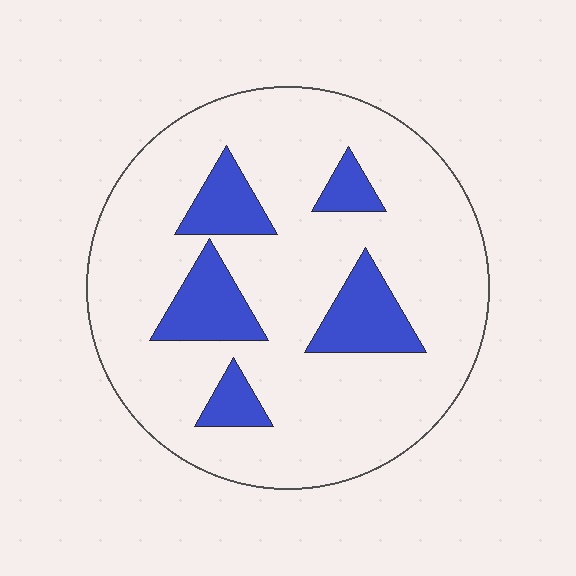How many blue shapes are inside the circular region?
5.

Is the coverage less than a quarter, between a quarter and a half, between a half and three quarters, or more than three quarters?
Less than a quarter.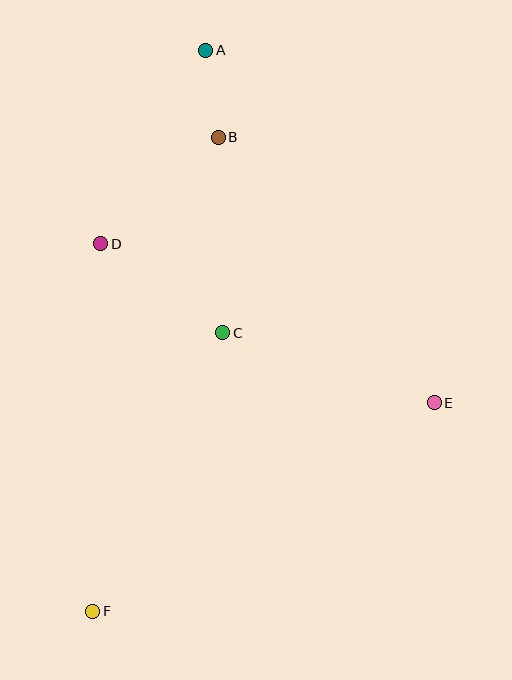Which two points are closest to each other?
Points A and B are closest to each other.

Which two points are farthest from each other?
Points A and F are farthest from each other.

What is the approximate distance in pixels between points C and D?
The distance between C and D is approximately 151 pixels.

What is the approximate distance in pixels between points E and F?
The distance between E and F is approximately 400 pixels.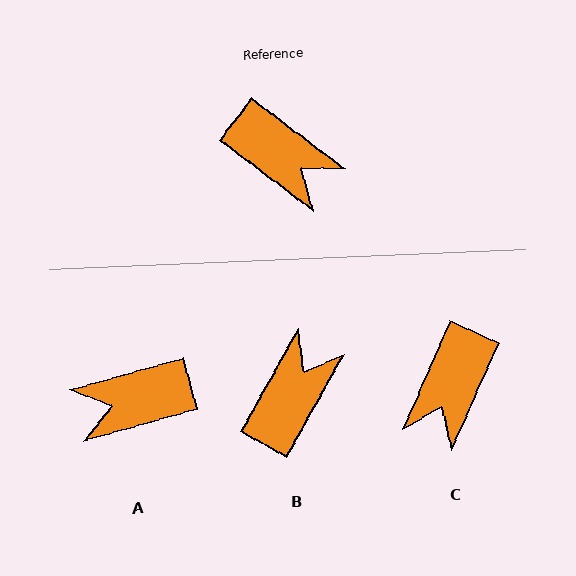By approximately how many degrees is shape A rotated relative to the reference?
Approximately 127 degrees clockwise.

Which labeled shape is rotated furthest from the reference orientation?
A, about 127 degrees away.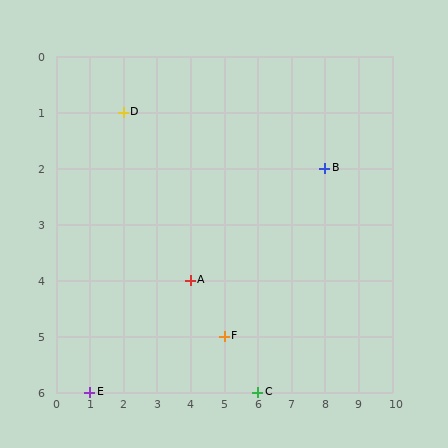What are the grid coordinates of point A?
Point A is at grid coordinates (4, 4).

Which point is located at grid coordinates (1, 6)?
Point E is at (1, 6).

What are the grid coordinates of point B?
Point B is at grid coordinates (8, 2).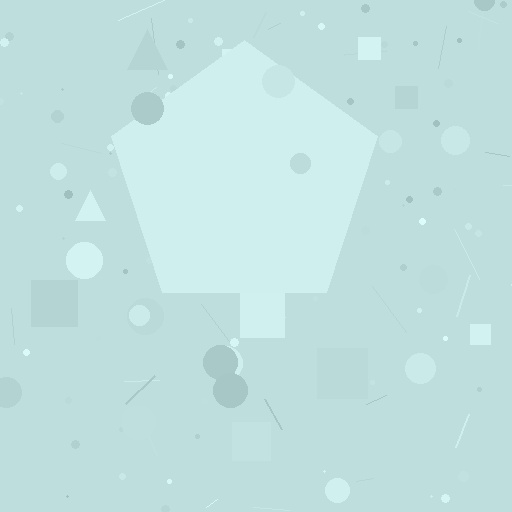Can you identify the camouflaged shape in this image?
The camouflaged shape is a pentagon.